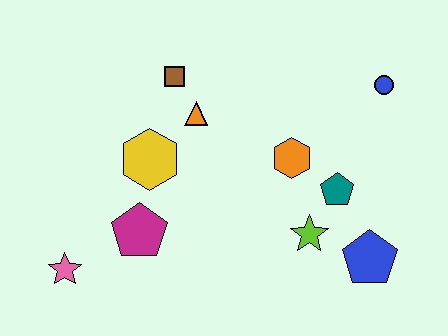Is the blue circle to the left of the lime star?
No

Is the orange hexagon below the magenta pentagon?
No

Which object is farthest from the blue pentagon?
The pink star is farthest from the blue pentagon.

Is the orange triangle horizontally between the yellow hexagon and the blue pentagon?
Yes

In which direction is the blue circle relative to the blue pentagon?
The blue circle is above the blue pentagon.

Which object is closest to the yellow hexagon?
The orange triangle is closest to the yellow hexagon.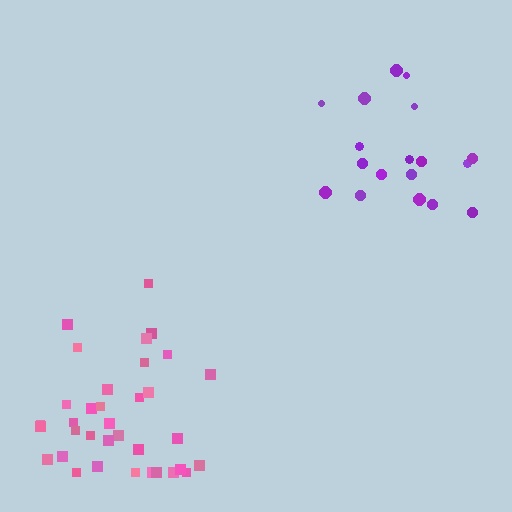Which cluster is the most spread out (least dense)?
Purple.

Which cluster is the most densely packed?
Pink.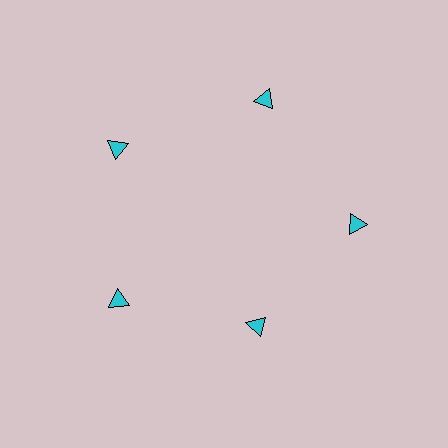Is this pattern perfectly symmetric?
No. The 5 cyan triangles are arranged in a ring, but one element near the 5 o'clock position is pulled inward toward the center, breaking the 5-fold rotational symmetry.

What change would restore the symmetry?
The symmetry would be restored by moving it outward, back onto the ring so that all 5 triangles sit at equal angles and equal distance from the center.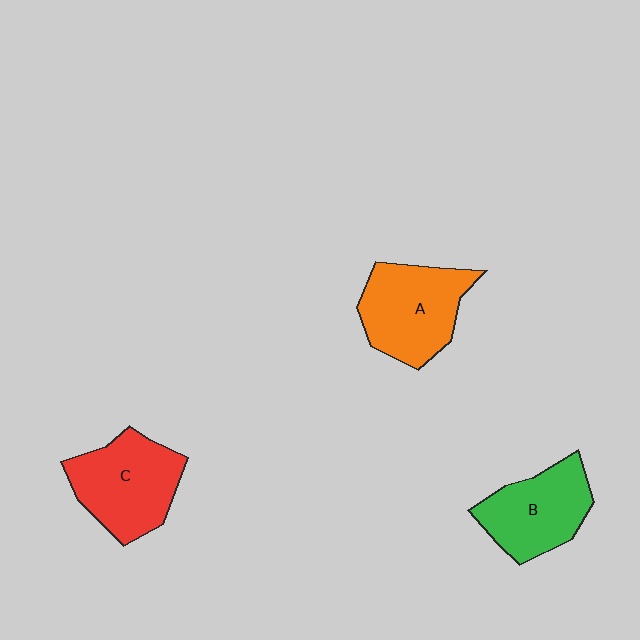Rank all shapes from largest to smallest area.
From largest to smallest: C (red), A (orange), B (green).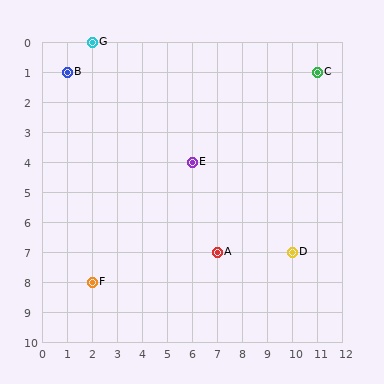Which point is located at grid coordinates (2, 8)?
Point F is at (2, 8).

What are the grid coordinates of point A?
Point A is at grid coordinates (7, 7).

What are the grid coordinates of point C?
Point C is at grid coordinates (11, 1).